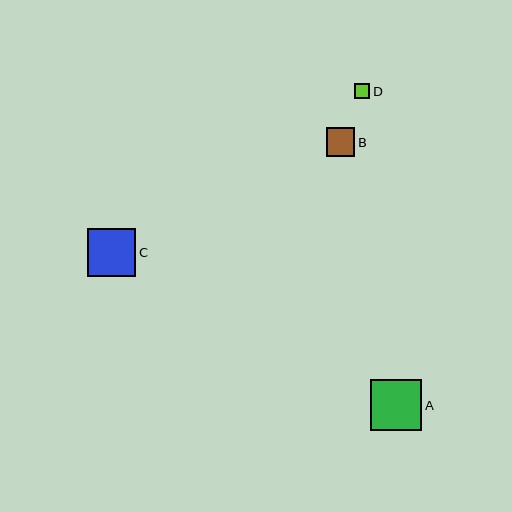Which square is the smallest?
Square D is the smallest with a size of approximately 15 pixels.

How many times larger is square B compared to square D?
Square B is approximately 1.9 times the size of square D.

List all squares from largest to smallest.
From largest to smallest: A, C, B, D.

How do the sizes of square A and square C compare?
Square A and square C are approximately the same size.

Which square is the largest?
Square A is the largest with a size of approximately 51 pixels.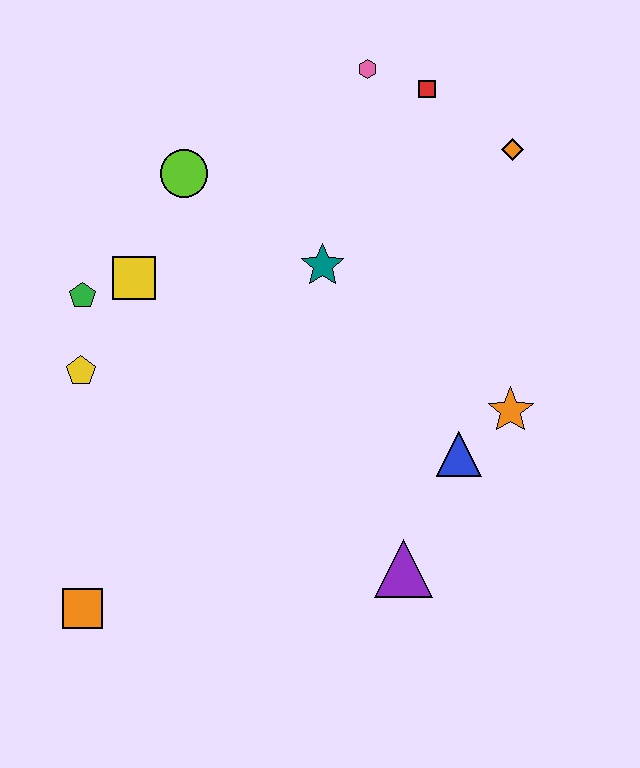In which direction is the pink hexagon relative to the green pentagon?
The pink hexagon is to the right of the green pentagon.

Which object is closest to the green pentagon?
The yellow square is closest to the green pentagon.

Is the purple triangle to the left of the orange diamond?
Yes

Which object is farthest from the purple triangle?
The pink hexagon is farthest from the purple triangle.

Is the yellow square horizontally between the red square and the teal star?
No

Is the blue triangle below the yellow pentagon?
Yes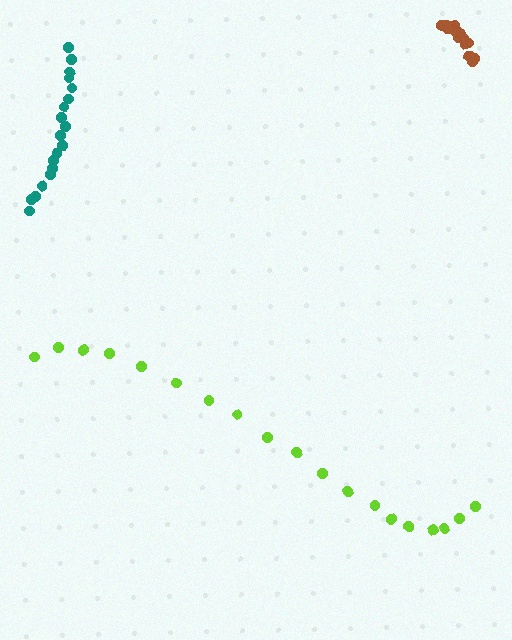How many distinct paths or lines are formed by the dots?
There are 3 distinct paths.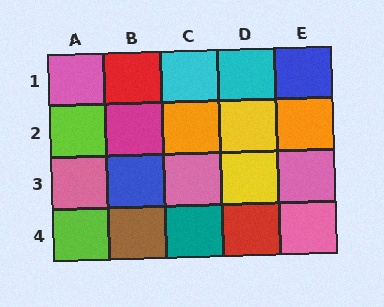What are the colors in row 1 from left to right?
Pink, red, cyan, cyan, blue.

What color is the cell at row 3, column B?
Blue.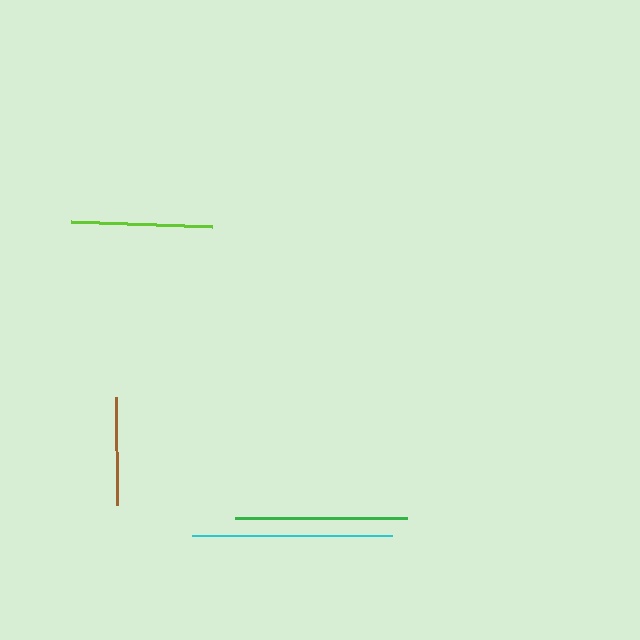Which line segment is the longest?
The cyan line is the longest at approximately 200 pixels.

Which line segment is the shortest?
The brown line is the shortest at approximately 107 pixels.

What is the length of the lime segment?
The lime segment is approximately 141 pixels long.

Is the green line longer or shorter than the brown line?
The green line is longer than the brown line.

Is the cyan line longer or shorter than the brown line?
The cyan line is longer than the brown line.